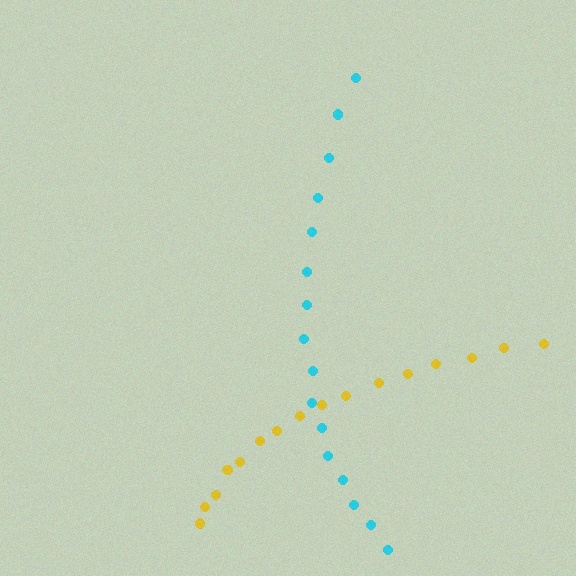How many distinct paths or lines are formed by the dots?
There are 2 distinct paths.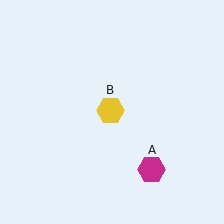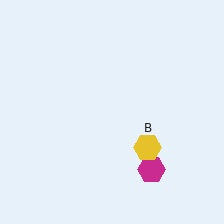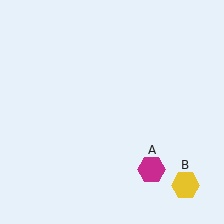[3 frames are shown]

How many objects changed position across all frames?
1 object changed position: yellow hexagon (object B).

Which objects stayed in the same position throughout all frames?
Magenta hexagon (object A) remained stationary.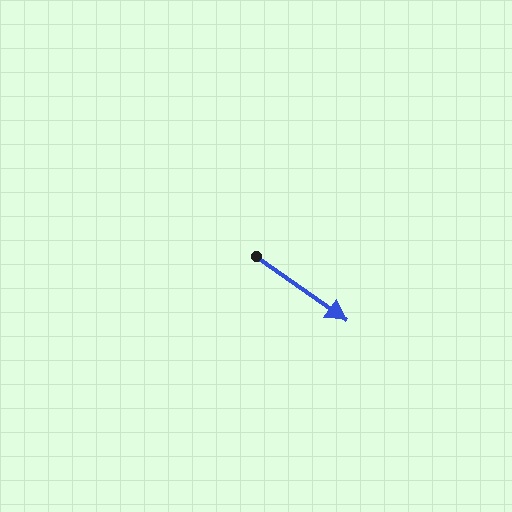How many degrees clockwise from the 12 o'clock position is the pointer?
Approximately 125 degrees.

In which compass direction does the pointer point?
Southeast.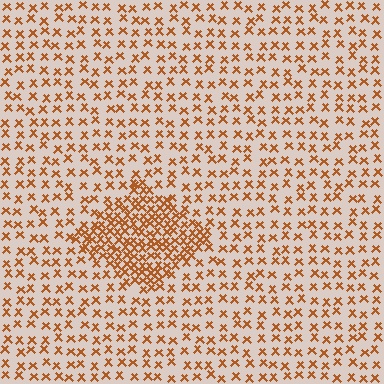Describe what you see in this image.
The image contains small brown elements arranged at two different densities. A diamond-shaped region is visible where the elements are more densely packed than the surrounding area.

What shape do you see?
I see a diamond.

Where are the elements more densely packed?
The elements are more densely packed inside the diamond boundary.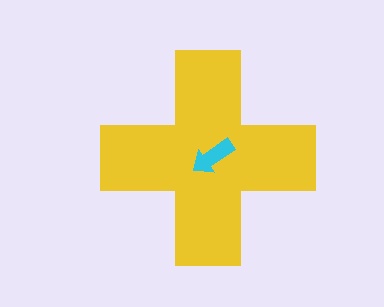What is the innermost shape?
The cyan arrow.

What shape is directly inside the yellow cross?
The cyan arrow.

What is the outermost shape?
The yellow cross.